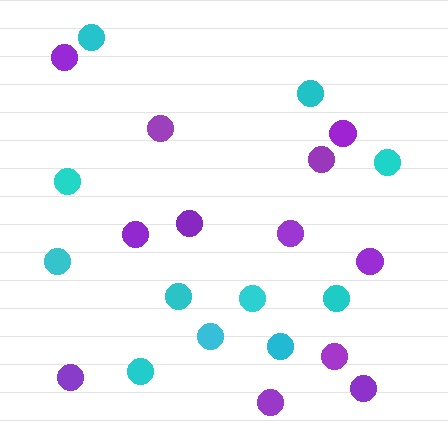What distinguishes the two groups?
There are 2 groups: one group of cyan circles (11) and one group of purple circles (12).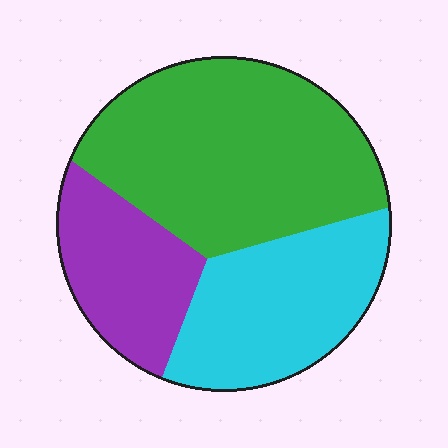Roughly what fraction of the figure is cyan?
Cyan covers about 30% of the figure.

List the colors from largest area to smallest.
From largest to smallest: green, cyan, purple.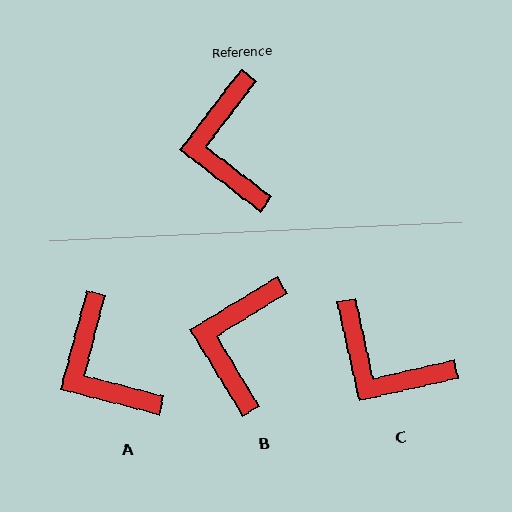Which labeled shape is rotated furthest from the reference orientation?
C, about 50 degrees away.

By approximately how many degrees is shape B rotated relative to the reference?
Approximately 21 degrees clockwise.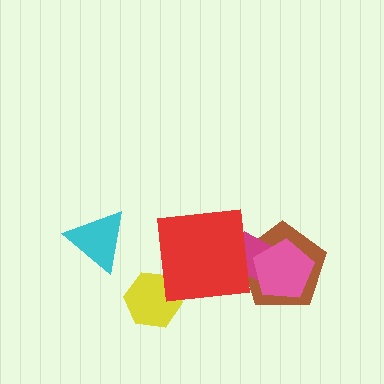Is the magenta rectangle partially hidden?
Yes, it is partially covered by another shape.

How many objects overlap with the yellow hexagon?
0 objects overlap with the yellow hexagon.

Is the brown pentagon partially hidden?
Yes, it is partially covered by another shape.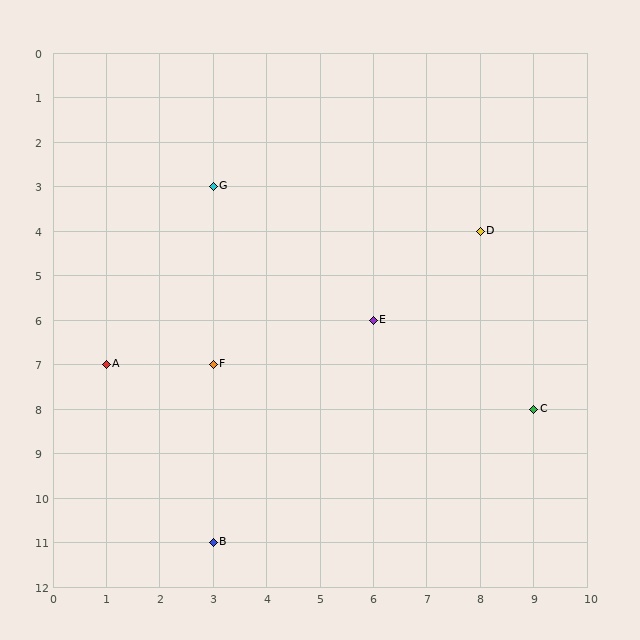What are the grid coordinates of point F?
Point F is at grid coordinates (3, 7).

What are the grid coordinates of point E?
Point E is at grid coordinates (6, 6).